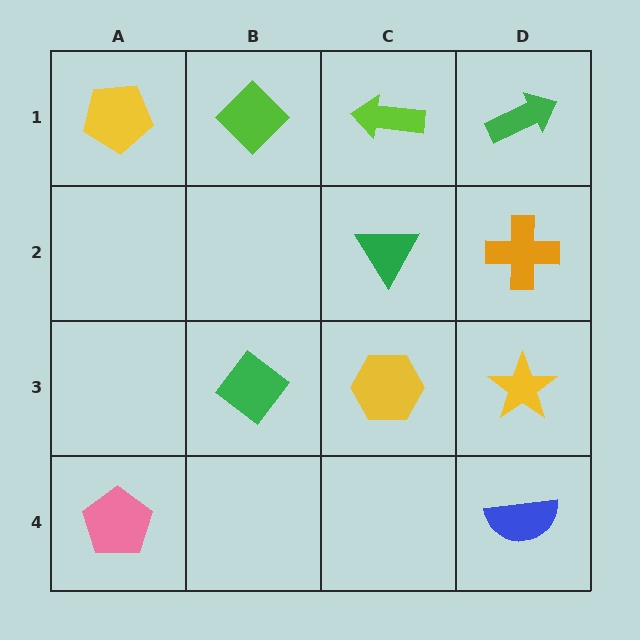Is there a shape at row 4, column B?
No, that cell is empty.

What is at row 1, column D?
A green arrow.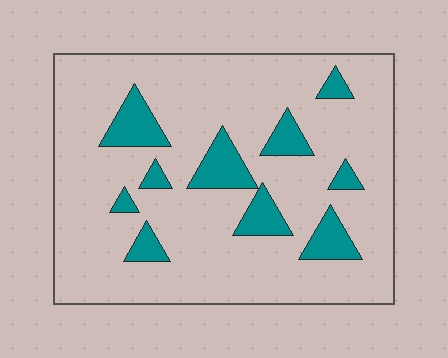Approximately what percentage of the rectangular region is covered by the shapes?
Approximately 15%.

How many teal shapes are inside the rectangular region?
10.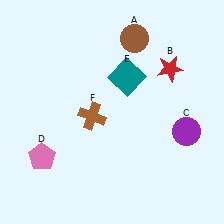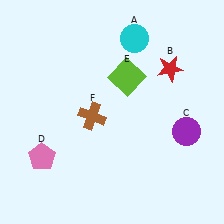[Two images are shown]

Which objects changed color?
A changed from brown to cyan. E changed from teal to lime.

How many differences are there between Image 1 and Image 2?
There are 2 differences between the two images.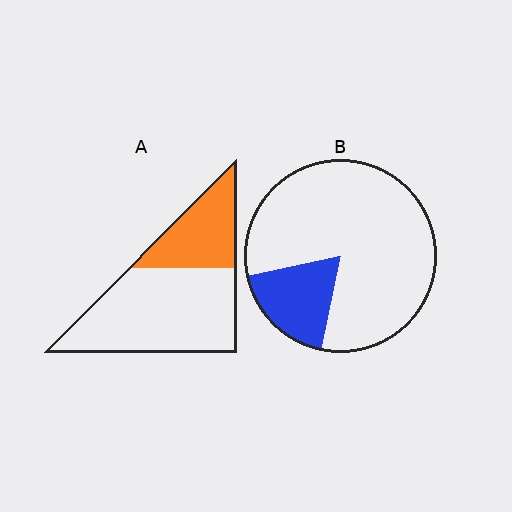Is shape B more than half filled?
No.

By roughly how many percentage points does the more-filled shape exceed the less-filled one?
By roughly 15 percentage points (A over B).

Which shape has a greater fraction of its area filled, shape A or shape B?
Shape A.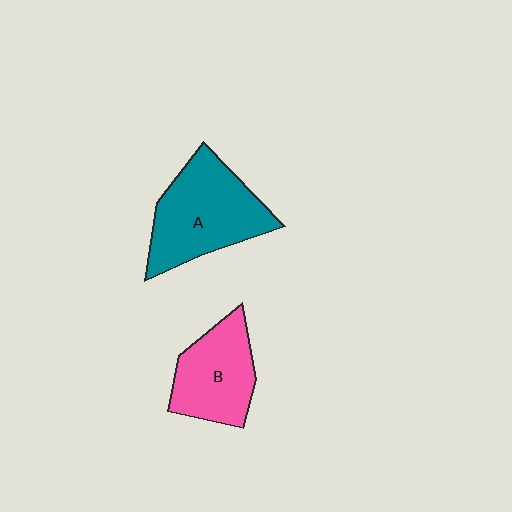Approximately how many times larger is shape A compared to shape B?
Approximately 1.3 times.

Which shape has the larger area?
Shape A (teal).